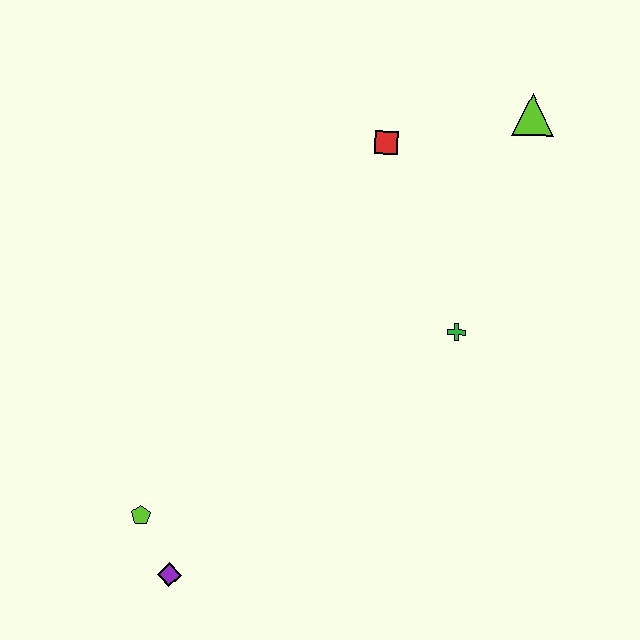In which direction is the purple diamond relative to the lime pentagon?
The purple diamond is below the lime pentagon.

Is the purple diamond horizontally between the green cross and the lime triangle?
No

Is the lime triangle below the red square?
No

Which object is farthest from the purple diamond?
The lime triangle is farthest from the purple diamond.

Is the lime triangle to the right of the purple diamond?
Yes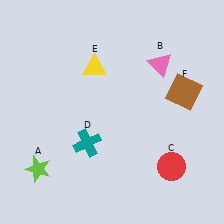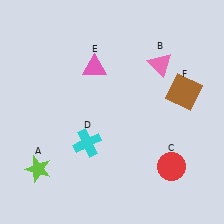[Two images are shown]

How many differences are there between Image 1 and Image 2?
There are 2 differences between the two images.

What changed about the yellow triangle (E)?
In Image 1, E is yellow. In Image 2, it changed to pink.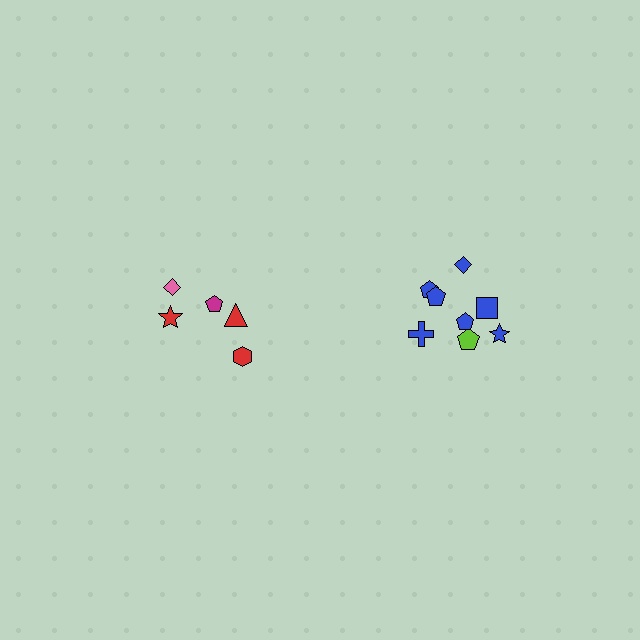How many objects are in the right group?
There are 8 objects.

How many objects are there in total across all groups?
There are 13 objects.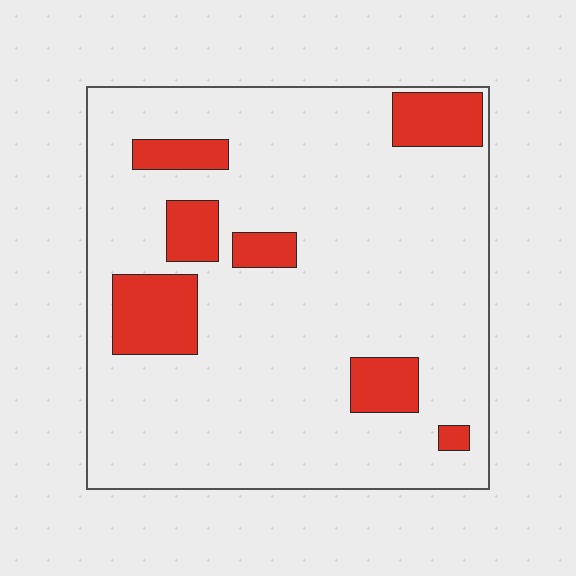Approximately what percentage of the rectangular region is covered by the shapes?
Approximately 15%.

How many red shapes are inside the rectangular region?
7.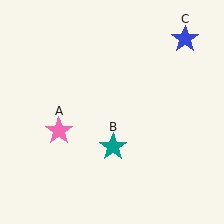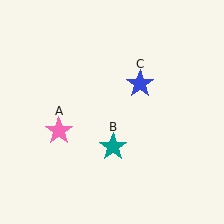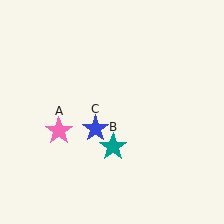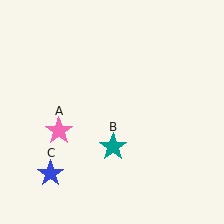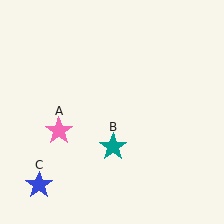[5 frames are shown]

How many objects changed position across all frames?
1 object changed position: blue star (object C).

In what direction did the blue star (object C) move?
The blue star (object C) moved down and to the left.